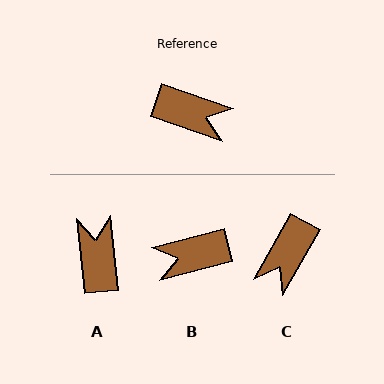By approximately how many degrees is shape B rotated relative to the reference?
Approximately 146 degrees clockwise.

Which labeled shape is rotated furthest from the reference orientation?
B, about 146 degrees away.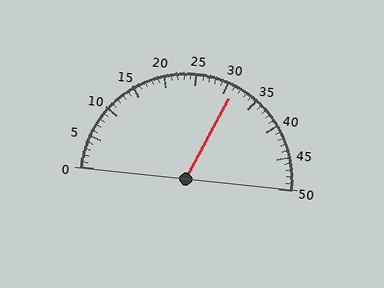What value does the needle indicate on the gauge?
The needle indicates approximately 31.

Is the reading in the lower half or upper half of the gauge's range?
The reading is in the upper half of the range (0 to 50).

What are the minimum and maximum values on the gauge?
The gauge ranges from 0 to 50.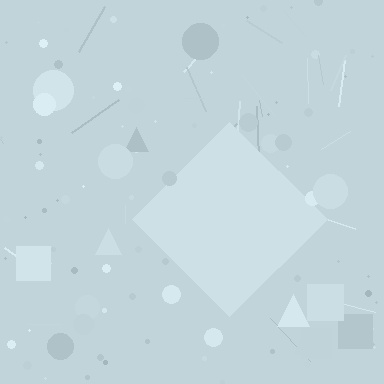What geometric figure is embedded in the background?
A diamond is embedded in the background.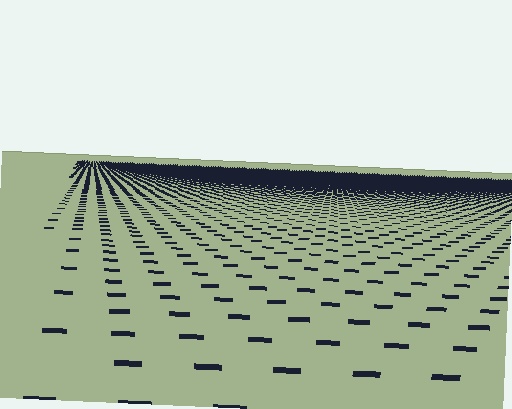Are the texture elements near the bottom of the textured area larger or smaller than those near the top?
Larger. Near the bottom, elements are closer to the viewer and appear at a bigger on-screen size.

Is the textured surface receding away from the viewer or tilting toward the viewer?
The surface is receding away from the viewer. Texture elements get smaller and denser toward the top.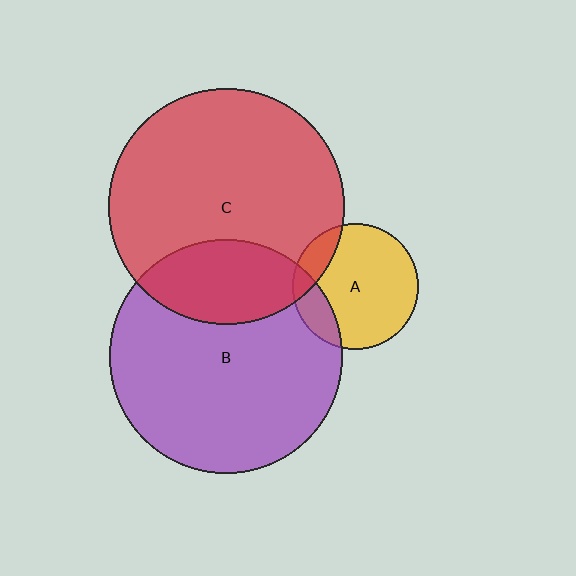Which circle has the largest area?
Circle C (red).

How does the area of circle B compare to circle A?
Approximately 3.5 times.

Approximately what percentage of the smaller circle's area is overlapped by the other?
Approximately 25%.